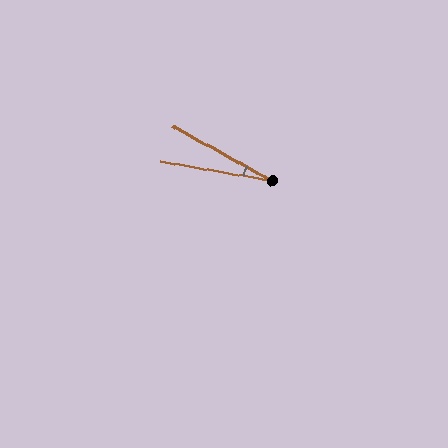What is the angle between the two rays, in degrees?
Approximately 19 degrees.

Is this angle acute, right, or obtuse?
It is acute.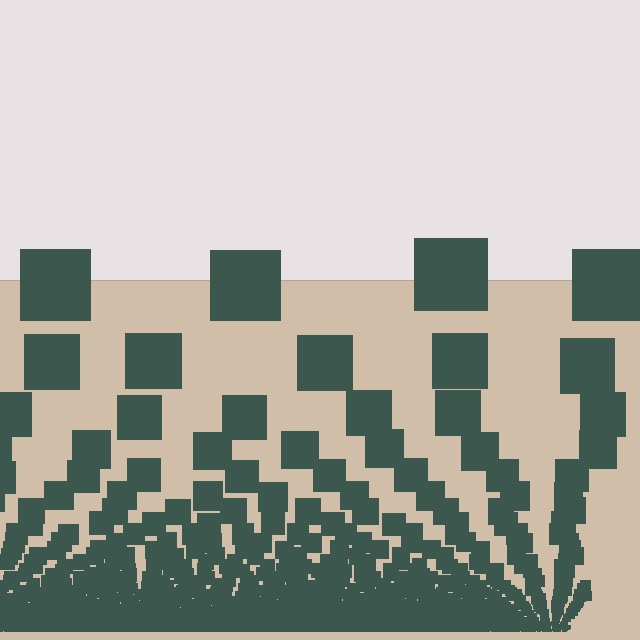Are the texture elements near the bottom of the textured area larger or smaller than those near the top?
Smaller. The gradient is inverted — elements near the bottom are smaller and denser.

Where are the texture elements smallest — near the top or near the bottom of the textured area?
Near the bottom.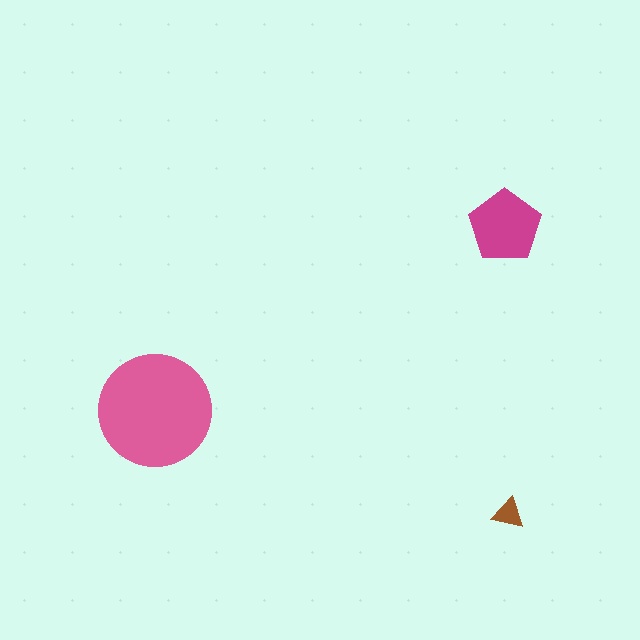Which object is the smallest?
The brown triangle.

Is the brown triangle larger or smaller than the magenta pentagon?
Smaller.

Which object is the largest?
The pink circle.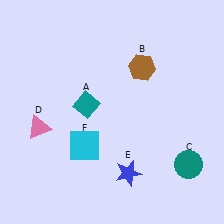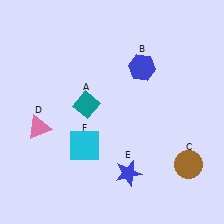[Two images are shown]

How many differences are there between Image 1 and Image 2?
There are 2 differences between the two images.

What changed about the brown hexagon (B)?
In Image 1, B is brown. In Image 2, it changed to blue.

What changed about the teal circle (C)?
In Image 1, C is teal. In Image 2, it changed to brown.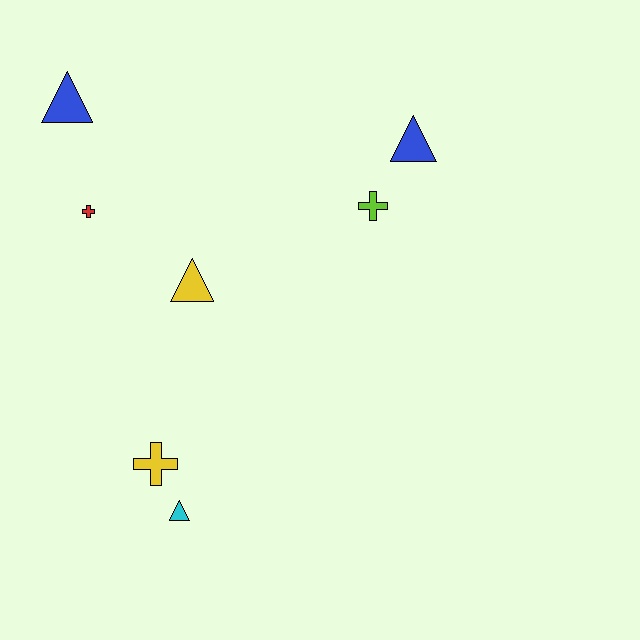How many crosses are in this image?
There are 3 crosses.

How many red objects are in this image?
There is 1 red object.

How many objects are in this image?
There are 7 objects.